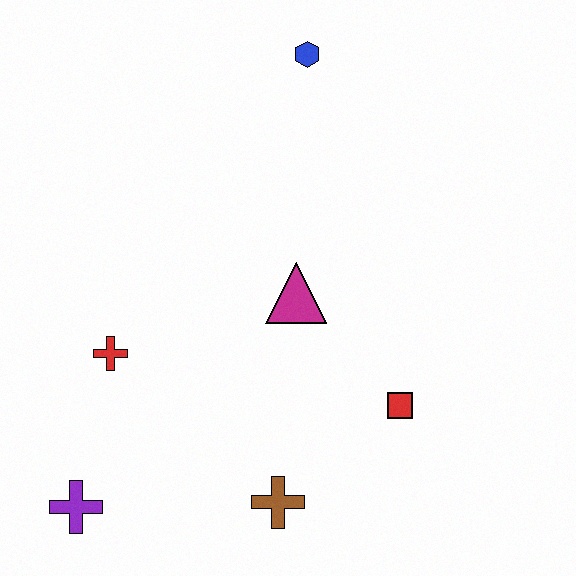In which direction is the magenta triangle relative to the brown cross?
The magenta triangle is above the brown cross.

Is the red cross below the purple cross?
No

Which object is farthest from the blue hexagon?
The purple cross is farthest from the blue hexagon.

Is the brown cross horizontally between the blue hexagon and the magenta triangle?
No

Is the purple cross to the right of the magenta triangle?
No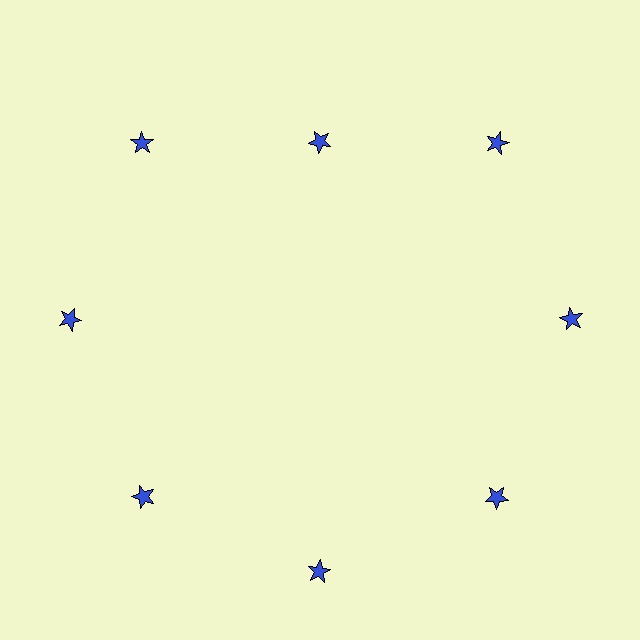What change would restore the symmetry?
The symmetry would be restored by moving it outward, back onto the ring so that all 8 stars sit at equal angles and equal distance from the center.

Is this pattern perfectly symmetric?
No. The 8 blue stars are arranged in a ring, but one element near the 12 o'clock position is pulled inward toward the center, breaking the 8-fold rotational symmetry.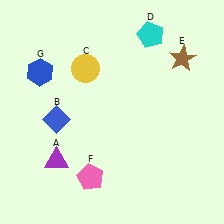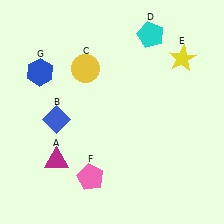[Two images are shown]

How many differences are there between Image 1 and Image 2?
There are 2 differences between the two images.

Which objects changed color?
A changed from purple to magenta. E changed from brown to yellow.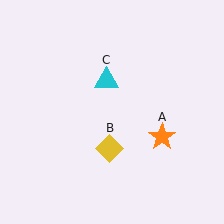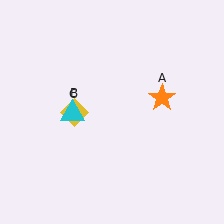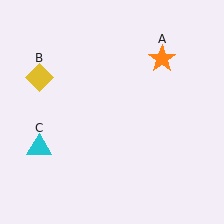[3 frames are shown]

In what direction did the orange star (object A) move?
The orange star (object A) moved up.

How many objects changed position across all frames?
3 objects changed position: orange star (object A), yellow diamond (object B), cyan triangle (object C).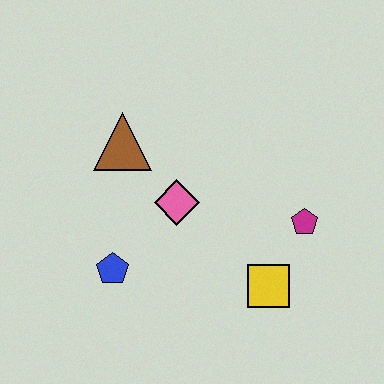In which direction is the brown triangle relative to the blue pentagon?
The brown triangle is above the blue pentagon.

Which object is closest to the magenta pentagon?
The yellow square is closest to the magenta pentagon.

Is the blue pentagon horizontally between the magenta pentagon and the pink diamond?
No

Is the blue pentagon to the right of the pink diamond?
No